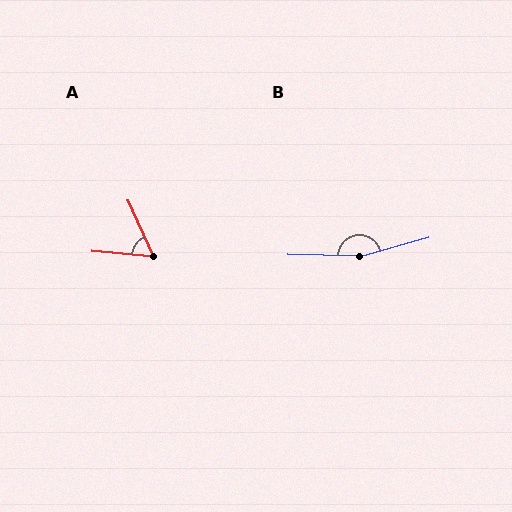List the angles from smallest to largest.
A (61°), B (163°).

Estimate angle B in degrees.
Approximately 163 degrees.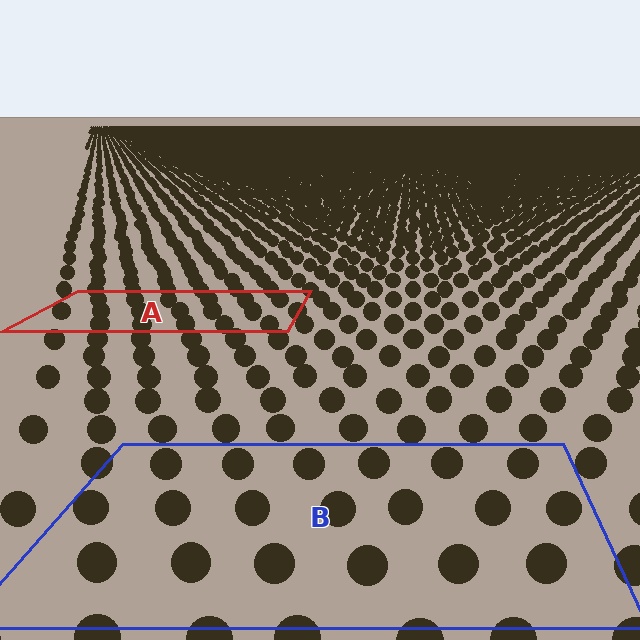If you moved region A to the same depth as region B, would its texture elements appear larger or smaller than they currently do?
They would appear larger. At a closer depth, the same texture elements are projected at a bigger on-screen size.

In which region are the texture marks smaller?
The texture marks are smaller in region A, because it is farther away.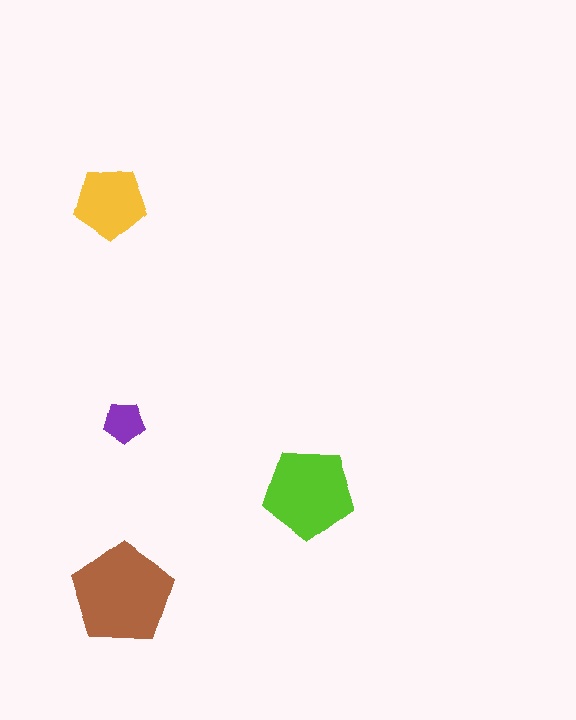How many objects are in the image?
There are 4 objects in the image.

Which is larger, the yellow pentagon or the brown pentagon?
The brown one.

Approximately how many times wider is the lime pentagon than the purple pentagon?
About 2 times wider.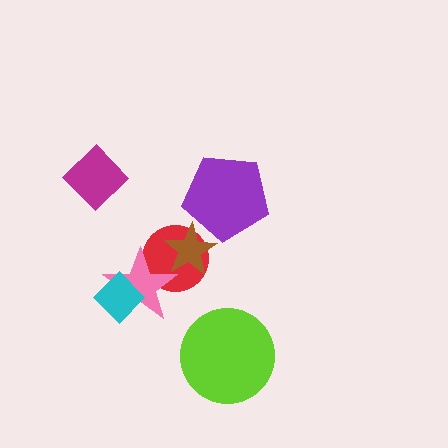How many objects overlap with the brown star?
2 objects overlap with the brown star.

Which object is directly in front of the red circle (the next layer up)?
The pink star is directly in front of the red circle.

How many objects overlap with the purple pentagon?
1 object overlaps with the purple pentagon.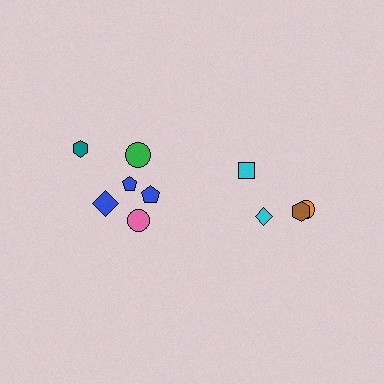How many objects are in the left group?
There are 6 objects.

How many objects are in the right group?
There are 4 objects.